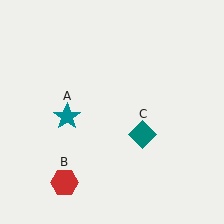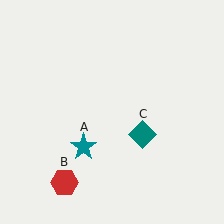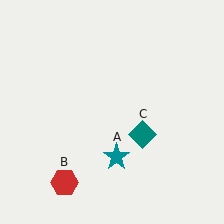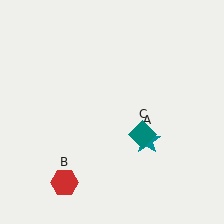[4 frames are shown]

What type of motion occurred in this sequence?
The teal star (object A) rotated counterclockwise around the center of the scene.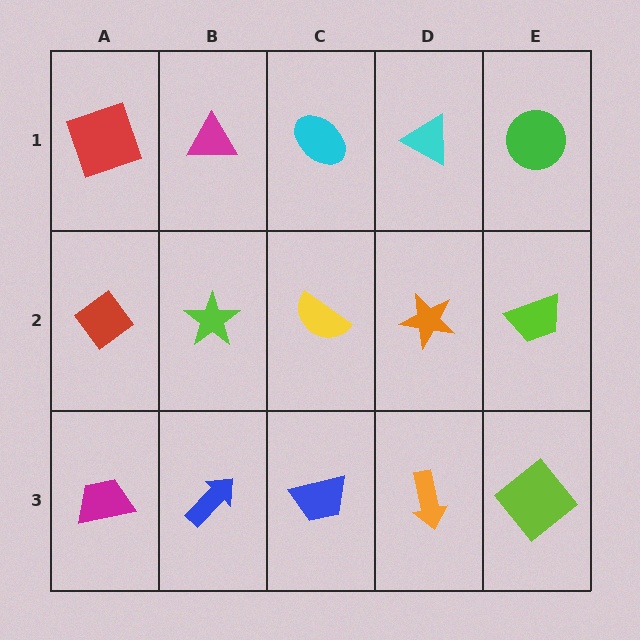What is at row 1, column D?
A cyan triangle.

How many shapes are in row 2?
5 shapes.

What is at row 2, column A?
A red diamond.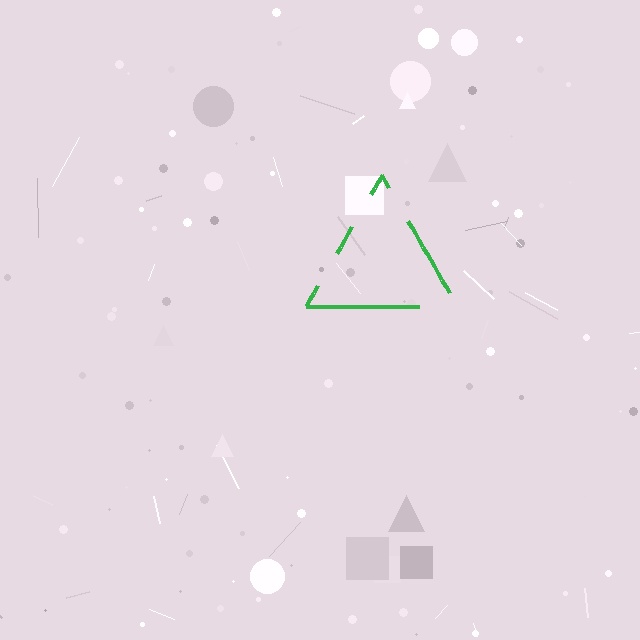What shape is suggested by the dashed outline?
The dashed outline suggests a triangle.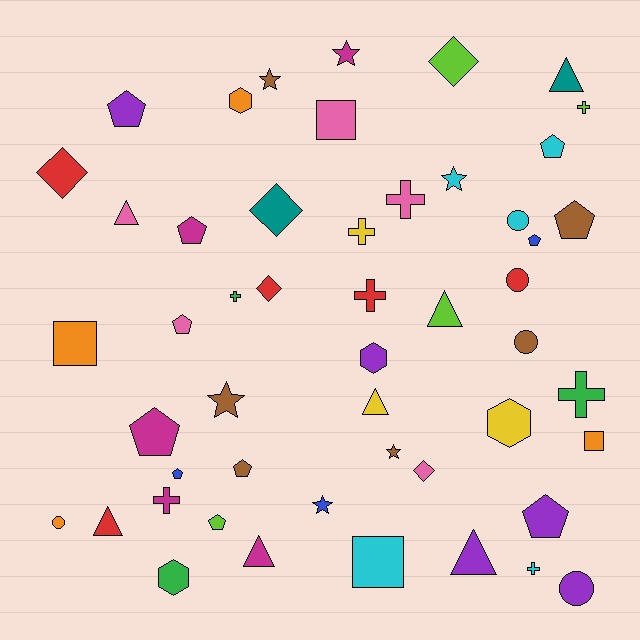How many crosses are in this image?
There are 8 crosses.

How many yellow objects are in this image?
There are 3 yellow objects.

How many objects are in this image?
There are 50 objects.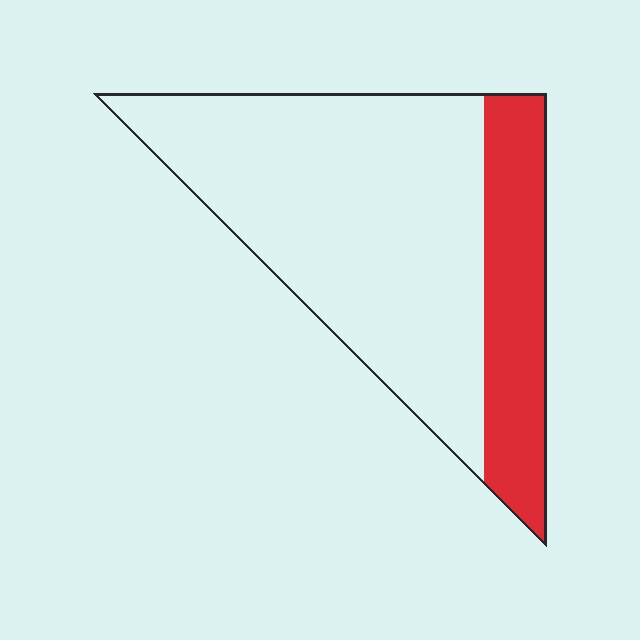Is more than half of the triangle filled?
No.